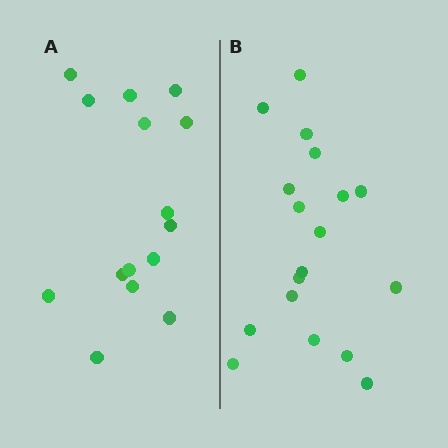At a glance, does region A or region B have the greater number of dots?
Region B (the right region) has more dots.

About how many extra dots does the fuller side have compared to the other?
Region B has just a few more — roughly 2 or 3 more dots than region A.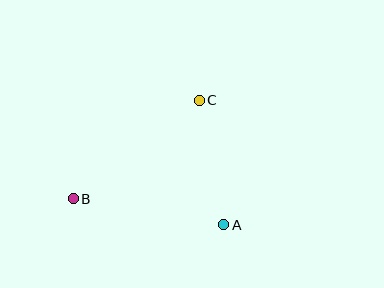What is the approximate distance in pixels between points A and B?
The distance between A and B is approximately 153 pixels.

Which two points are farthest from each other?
Points B and C are farthest from each other.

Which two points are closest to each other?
Points A and C are closest to each other.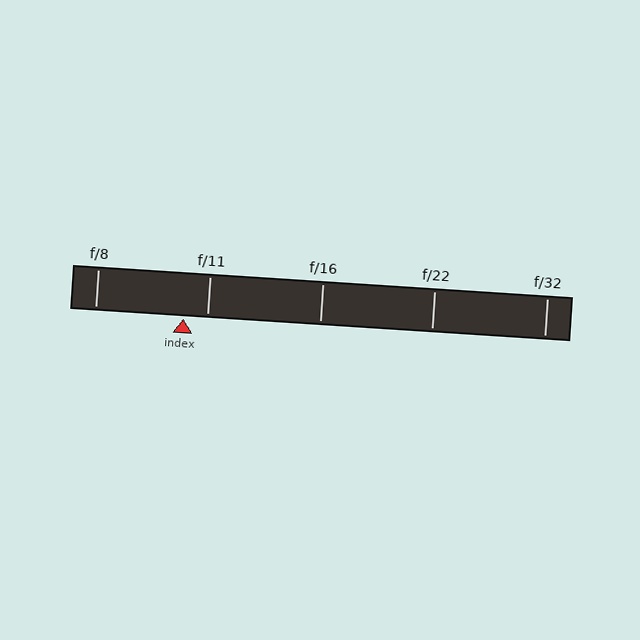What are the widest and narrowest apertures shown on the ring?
The widest aperture shown is f/8 and the narrowest is f/32.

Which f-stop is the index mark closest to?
The index mark is closest to f/11.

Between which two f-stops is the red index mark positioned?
The index mark is between f/8 and f/11.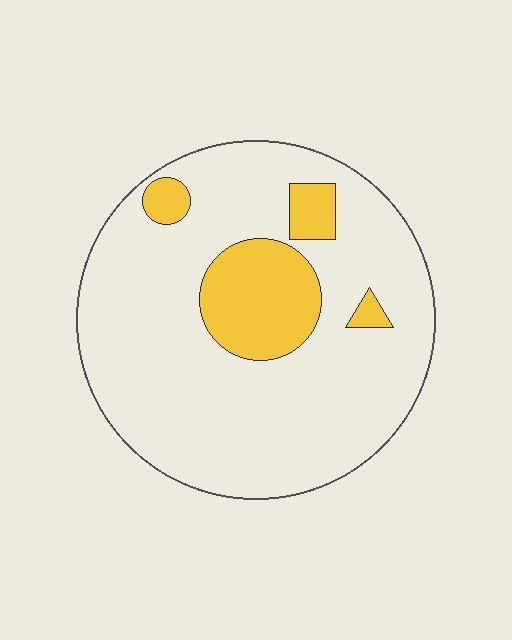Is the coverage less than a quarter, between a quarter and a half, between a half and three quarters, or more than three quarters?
Less than a quarter.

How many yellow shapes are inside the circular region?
4.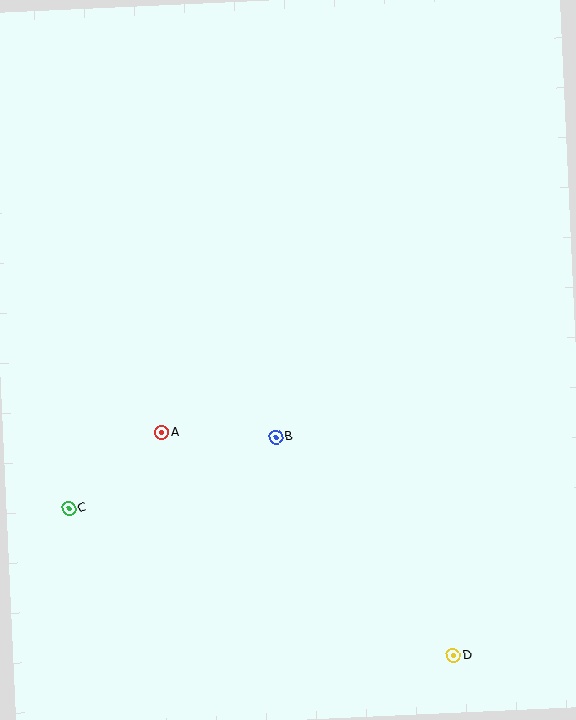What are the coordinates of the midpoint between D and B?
The midpoint between D and B is at (364, 546).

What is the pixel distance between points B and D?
The distance between B and D is 282 pixels.